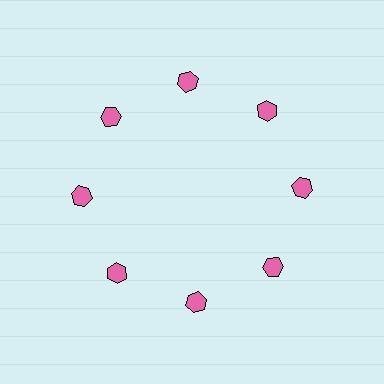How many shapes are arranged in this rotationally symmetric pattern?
There are 8 shapes, arranged in 8 groups of 1.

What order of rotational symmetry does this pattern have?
This pattern has 8-fold rotational symmetry.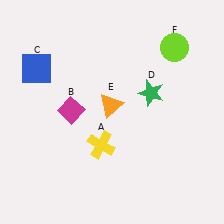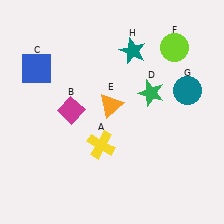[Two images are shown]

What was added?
A teal circle (G), a teal star (H) were added in Image 2.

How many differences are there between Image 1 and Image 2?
There are 2 differences between the two images.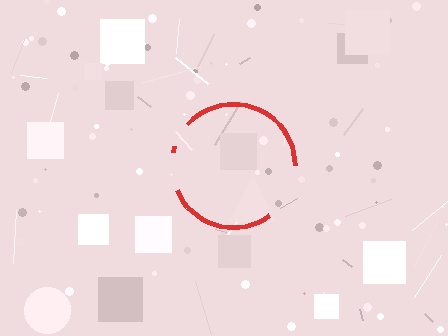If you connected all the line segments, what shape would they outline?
They would outline a circle.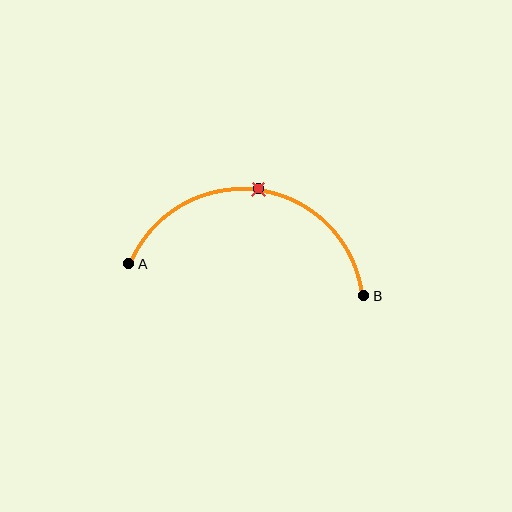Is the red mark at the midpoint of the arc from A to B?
Yes. The red mark lies on the arc at equal arc-length from both A and B — it is the arc midpoint.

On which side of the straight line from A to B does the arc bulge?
The arc bulges above the straight line connecting A and B.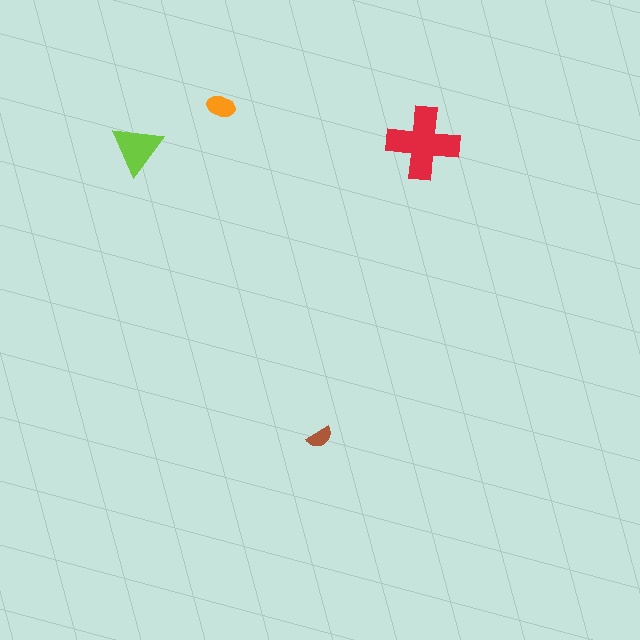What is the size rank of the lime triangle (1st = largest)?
2nd.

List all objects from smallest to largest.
The brown semicircle, the orange ellipse, the lime triangle, the red cross.